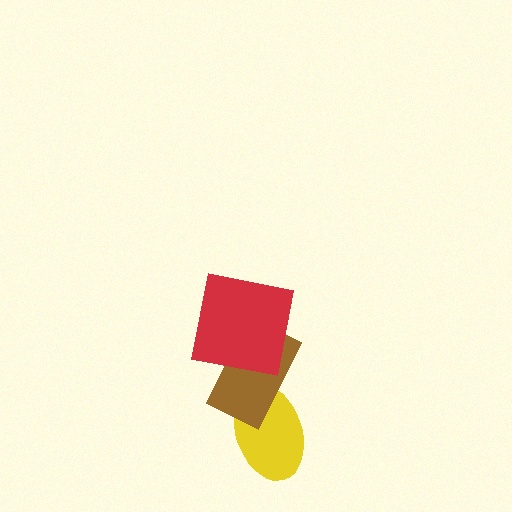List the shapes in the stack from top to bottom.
From top to bottom: the red square, the brown rectangle, the yellow ellipse.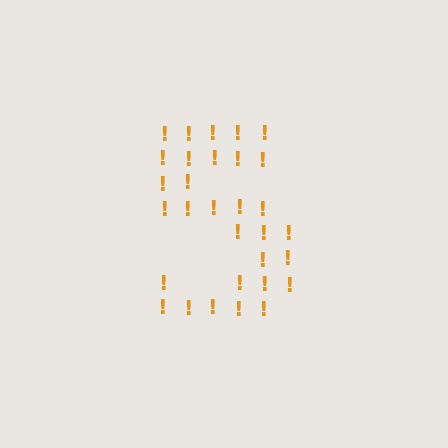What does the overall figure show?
The overall figure shows the digit 5.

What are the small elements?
The small elements are exclamation marks.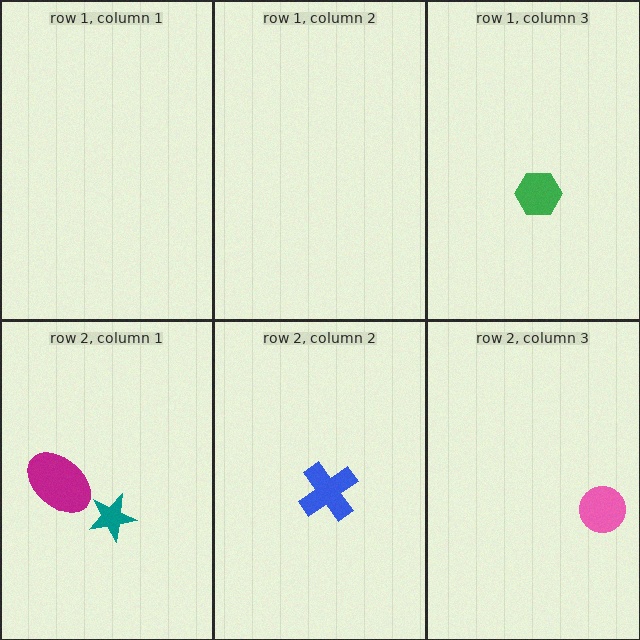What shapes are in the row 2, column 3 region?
The pink circle.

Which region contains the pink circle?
The row 2, column 3 region.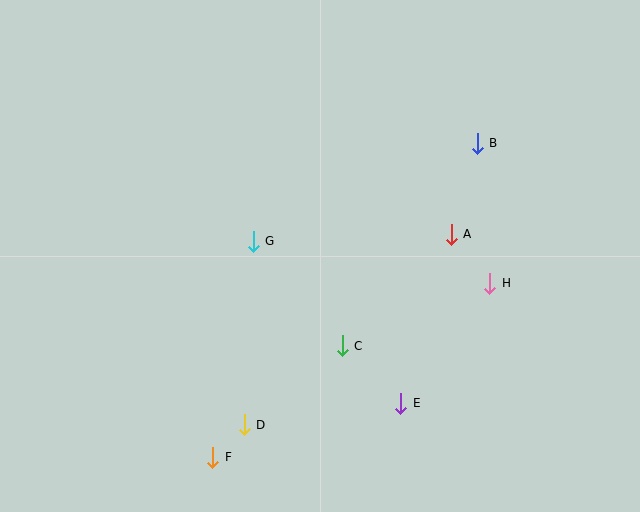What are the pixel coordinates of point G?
Point G is at (253, 241).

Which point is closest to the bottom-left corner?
Point F is closest to the bottom-left corner.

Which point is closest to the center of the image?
Point G at (253, 241) is closest to the center.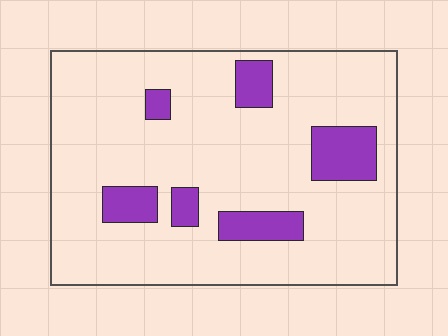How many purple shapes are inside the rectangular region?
6.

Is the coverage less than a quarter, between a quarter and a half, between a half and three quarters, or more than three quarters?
Less than a quarter.